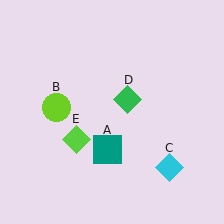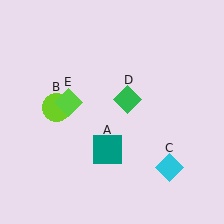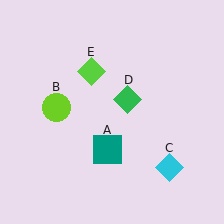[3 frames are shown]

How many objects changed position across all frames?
1 object changed position: lime diamond (object E).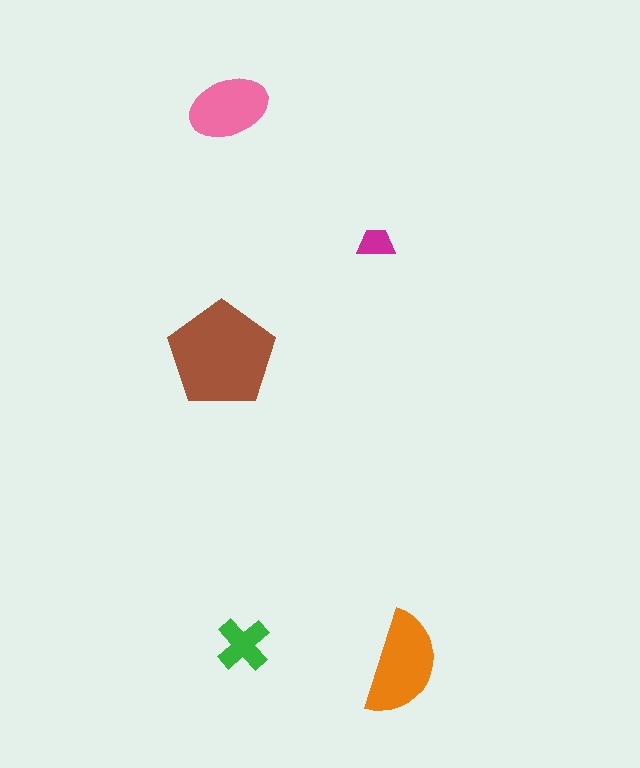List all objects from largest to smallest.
The brown pentagon, the orange semicircle, the pink ellipse, the green cross, the magenta trapezoid.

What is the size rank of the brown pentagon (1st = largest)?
1st.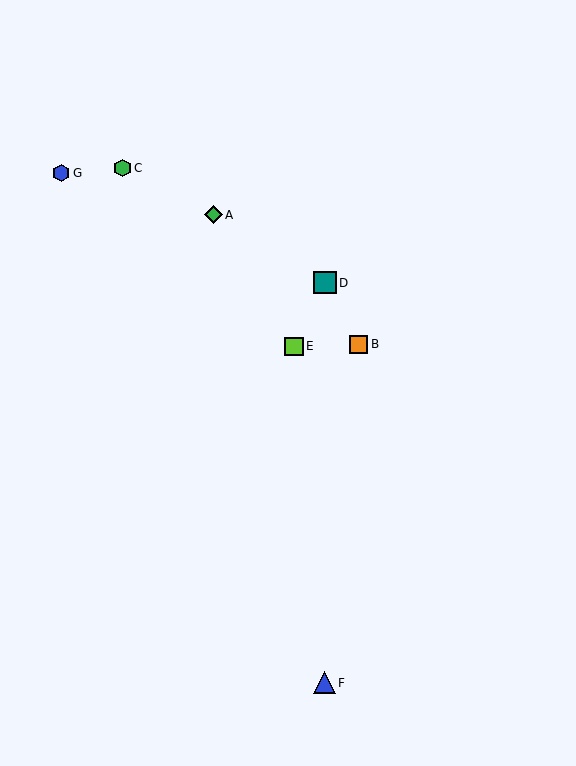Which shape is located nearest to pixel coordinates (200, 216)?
The green diamond (labeled A) at (213, 215) is nearest to that location.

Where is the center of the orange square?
The center of the orange square is at (359, 344).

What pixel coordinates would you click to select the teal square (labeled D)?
Click at (325, 283) to select the teal square D.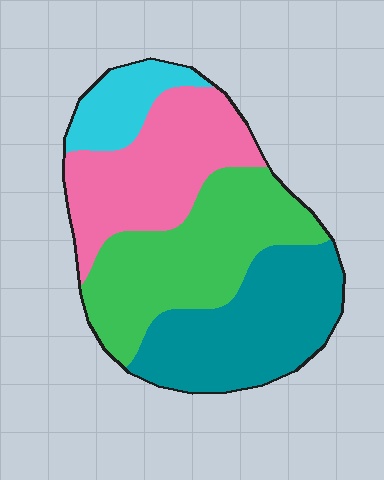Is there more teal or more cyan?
Teal.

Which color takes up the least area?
Cyan, at roughly 10%.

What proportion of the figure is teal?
Teal covers about 30% of the figure.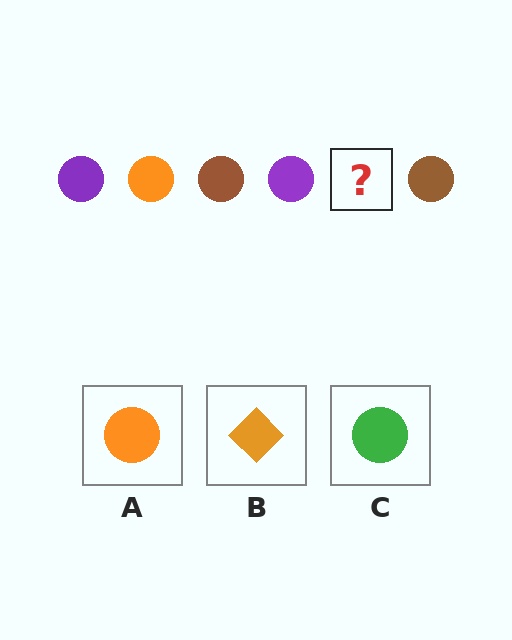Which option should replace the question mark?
Option A.